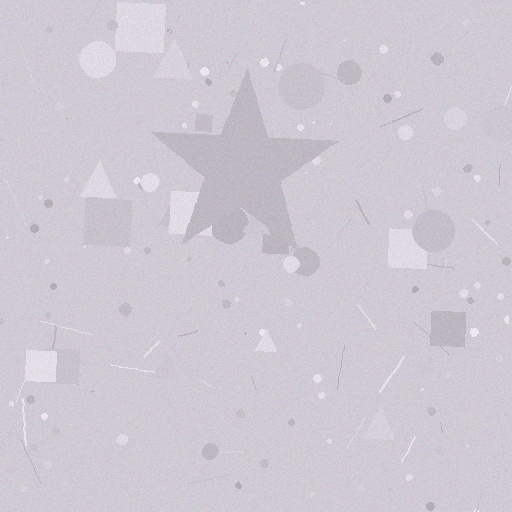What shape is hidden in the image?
A star is hidden in the image.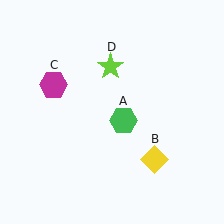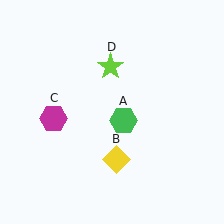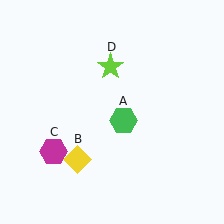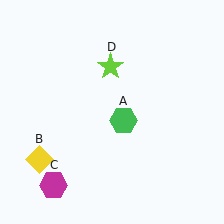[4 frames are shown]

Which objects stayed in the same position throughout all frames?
Green hexagon (object A) and lime star (object D) remained stationary.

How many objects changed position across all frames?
2 objects changed position: yellow diamond (object B), magenta hexagon (object C).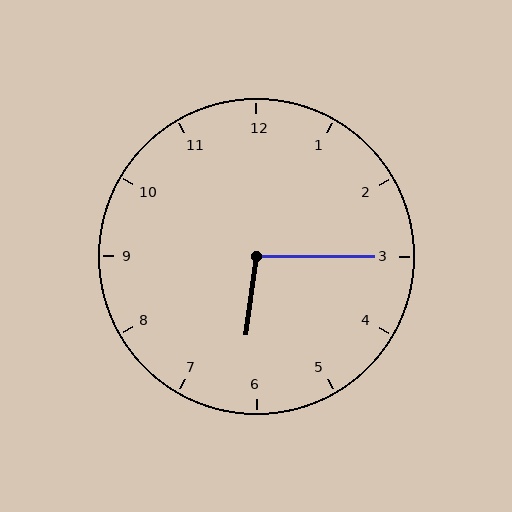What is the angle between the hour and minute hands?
Approximately 98 degrees.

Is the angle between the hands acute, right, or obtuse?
It is obtuse.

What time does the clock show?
6:15.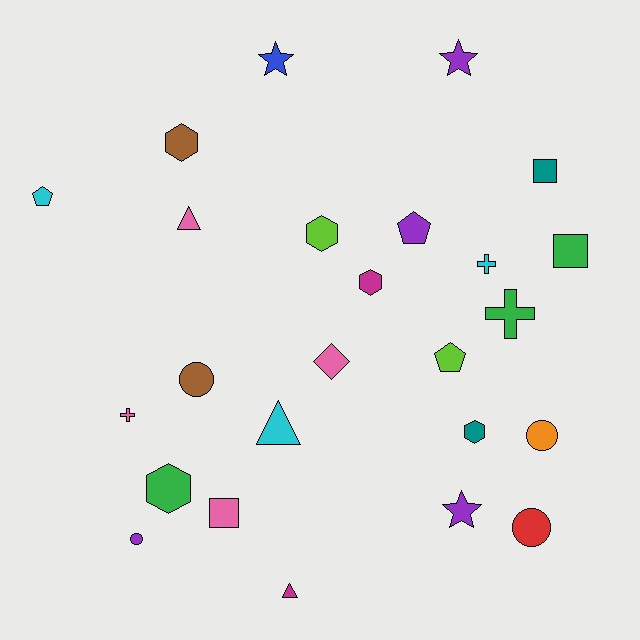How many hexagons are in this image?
There are 5 hexagons.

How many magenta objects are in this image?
There are 2 magenta objects.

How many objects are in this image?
There are 25 objects.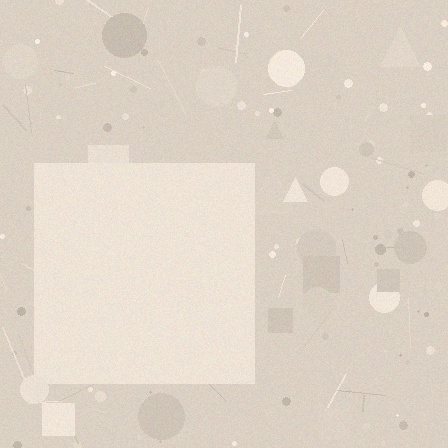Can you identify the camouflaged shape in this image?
The camouflaged shape is a square.